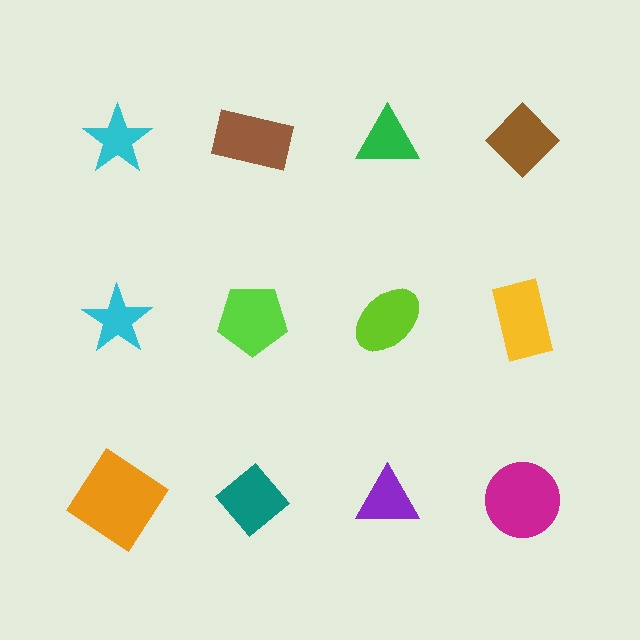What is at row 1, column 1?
A cyan star.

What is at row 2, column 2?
A lime pentagon.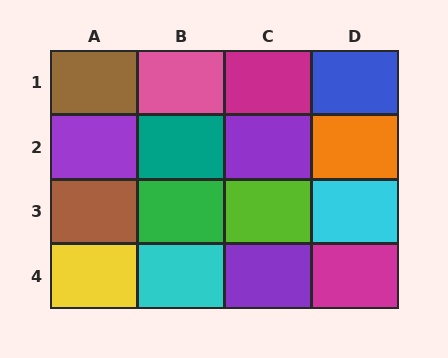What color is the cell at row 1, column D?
Blue.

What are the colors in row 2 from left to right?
Purple, teal, purple, orange.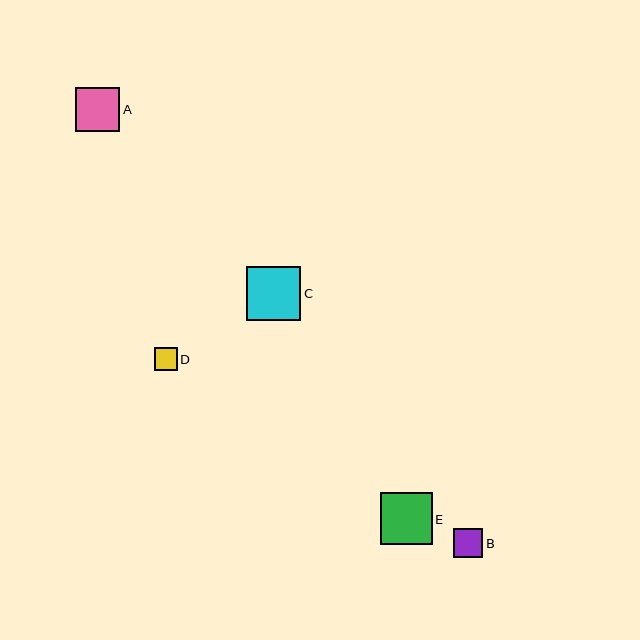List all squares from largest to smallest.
From largest to smallest: C, E, A, B, D.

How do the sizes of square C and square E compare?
Square C and square E are approximately the same size.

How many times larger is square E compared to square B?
Square E is approximately 1.8 times the size of square B.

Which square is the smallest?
Square D is the smallest with a size of approximately 23 pixels.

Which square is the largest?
Square C is the largest with a size of approximately 54 pixels.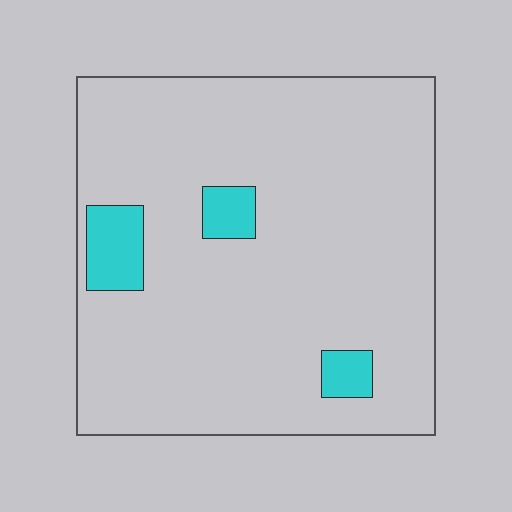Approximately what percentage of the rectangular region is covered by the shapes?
Approximately 10%.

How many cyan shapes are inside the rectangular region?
3.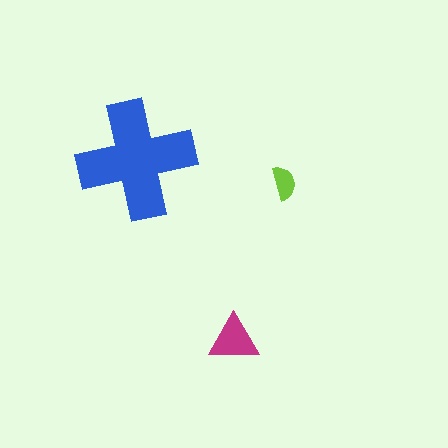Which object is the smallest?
The lime semicircle.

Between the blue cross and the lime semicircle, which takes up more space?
The blue cross.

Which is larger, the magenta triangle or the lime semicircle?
The magenta triangle.